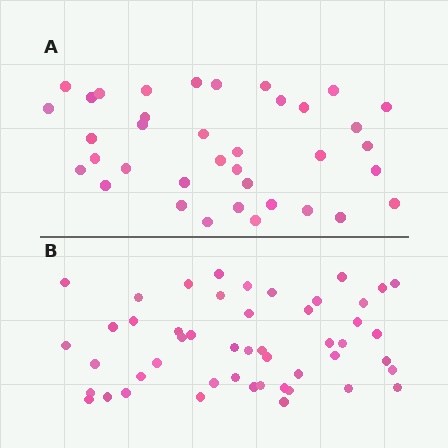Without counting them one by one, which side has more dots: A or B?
Region B (the bottom region) has more dots.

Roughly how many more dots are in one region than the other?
Region B has roughly 12 or so more dots than region A.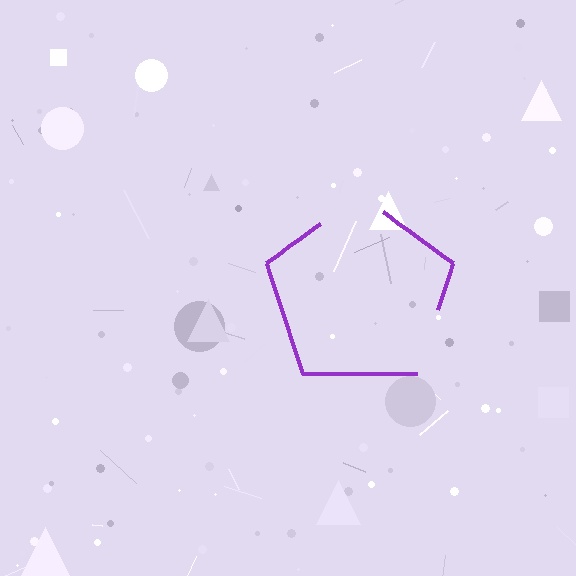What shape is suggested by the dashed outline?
The dashed outline suggests a pentagon.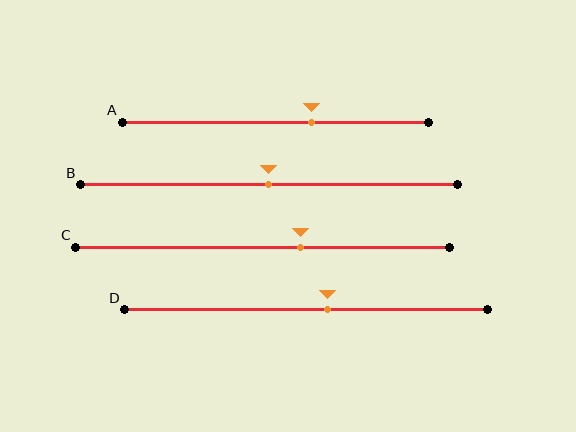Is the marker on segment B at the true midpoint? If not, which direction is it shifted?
Yes, the marker on segment B is at the true midpoint.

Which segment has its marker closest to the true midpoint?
Segment B has its marker closest to the true midpoint.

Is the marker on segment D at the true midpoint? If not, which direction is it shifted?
No, the marker on segment D is shifted to the right by about 6% of the segment length.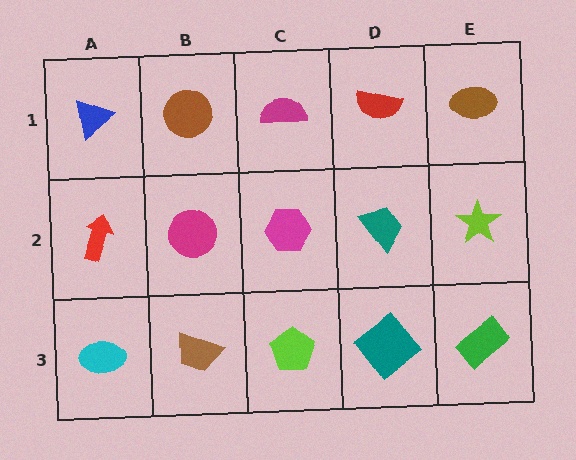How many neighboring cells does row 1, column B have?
3.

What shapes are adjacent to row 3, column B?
A magenta circle (row 2, column B), a cyan ellipse (row 3, column A), a lime pentagon (row 3, column C).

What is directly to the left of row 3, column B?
A cyan ellipse.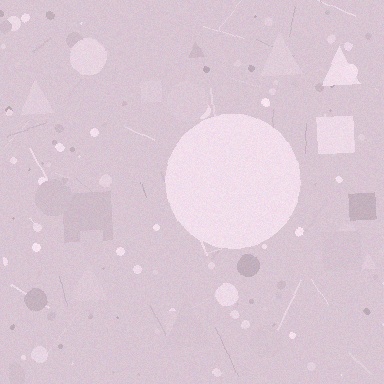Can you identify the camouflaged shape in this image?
The camouflaged shape is a circle.